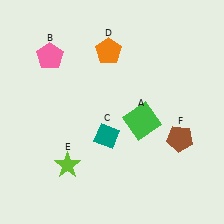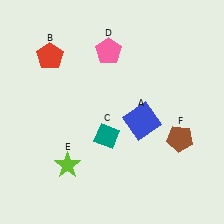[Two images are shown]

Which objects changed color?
A changed from green to blue. B changed from pink to red. D changed from orange to pink.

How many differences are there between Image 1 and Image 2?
There are 3 differences between the two images.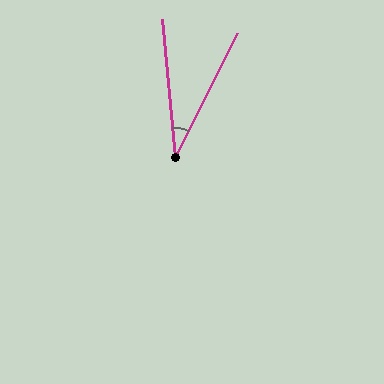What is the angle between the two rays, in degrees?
Approximately 32 degrees.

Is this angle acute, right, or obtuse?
It is acute.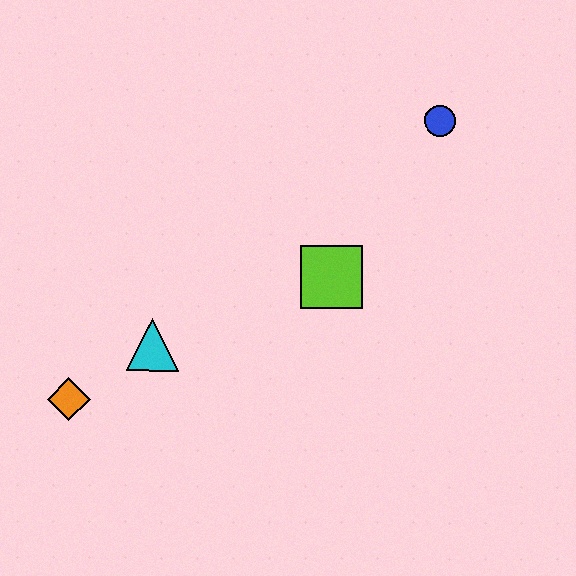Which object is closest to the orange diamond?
The cyan triangle is closest to the orange diamond.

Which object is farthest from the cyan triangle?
The blue circle is farthest from the cyan triangle.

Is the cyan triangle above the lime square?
No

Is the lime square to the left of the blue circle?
Yes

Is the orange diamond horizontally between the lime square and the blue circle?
No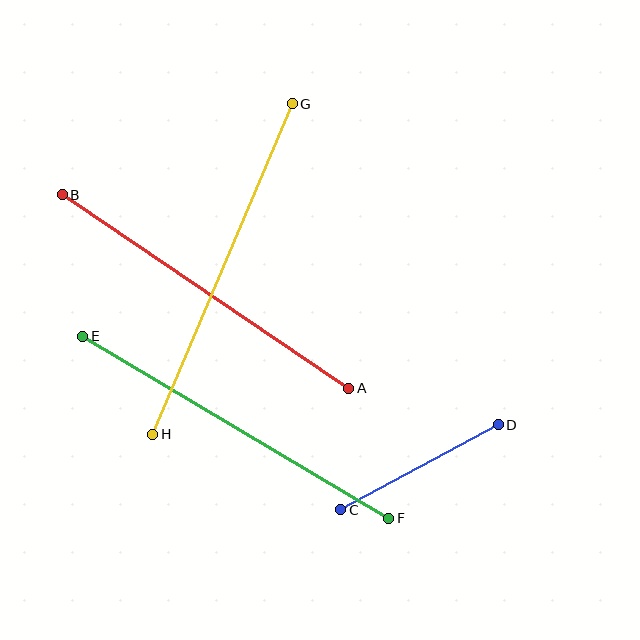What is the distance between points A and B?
The distance is approximately 346 pixels.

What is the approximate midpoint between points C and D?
The midpoint is at approximately (419, 467) pixels.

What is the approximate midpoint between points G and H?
The midpoint is at approximately (223, 269) pixels.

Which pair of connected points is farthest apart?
Points G and H are farthest apart.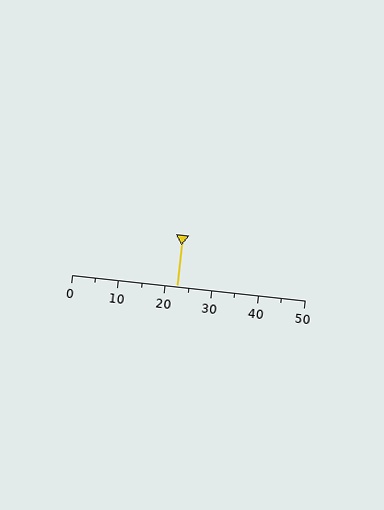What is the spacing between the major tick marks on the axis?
The major ticks are spaced 10 apart.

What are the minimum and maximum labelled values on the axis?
The axis runs from 0 to 50.